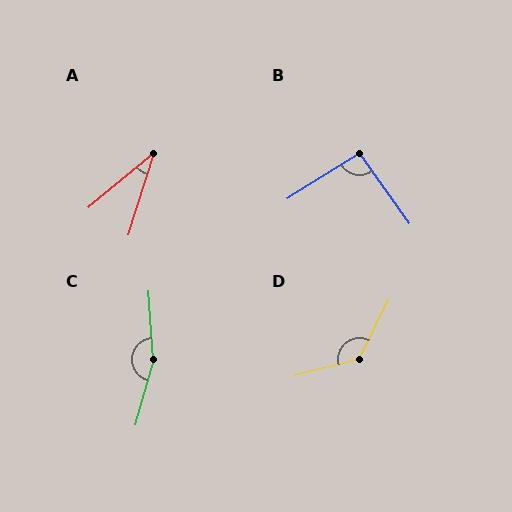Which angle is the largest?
C, at approximately 160 degrees.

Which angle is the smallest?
A, at approximately 33 degrees.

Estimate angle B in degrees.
Approximately 93 degrees.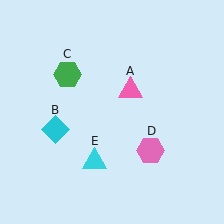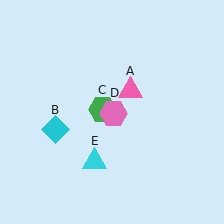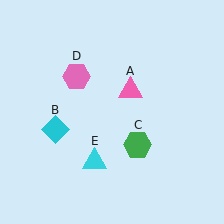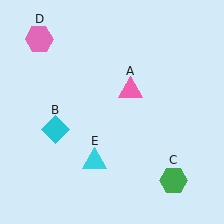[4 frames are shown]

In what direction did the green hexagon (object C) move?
The green hexagon (object C) moved down and to the right.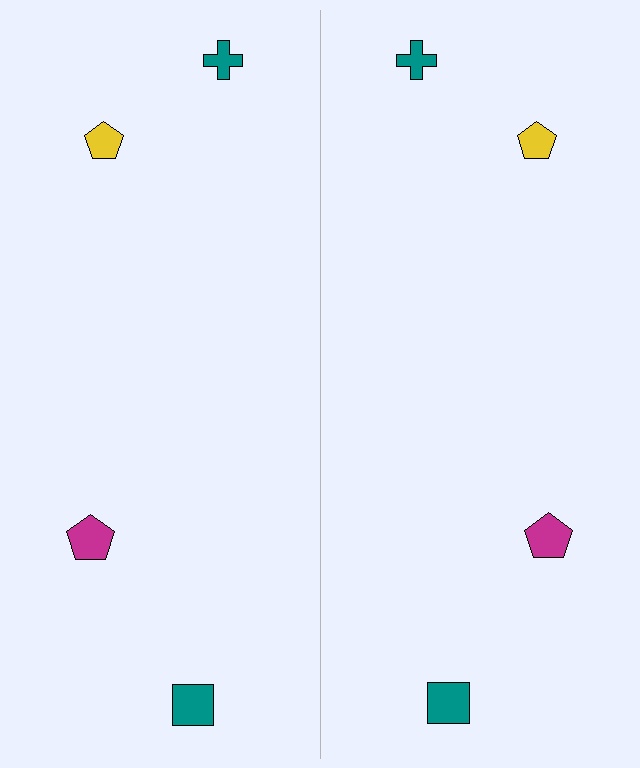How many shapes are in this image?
There are 8 shapes in this image.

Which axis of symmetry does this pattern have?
The pattern has a vertical axis of symmetry running through the center of the image.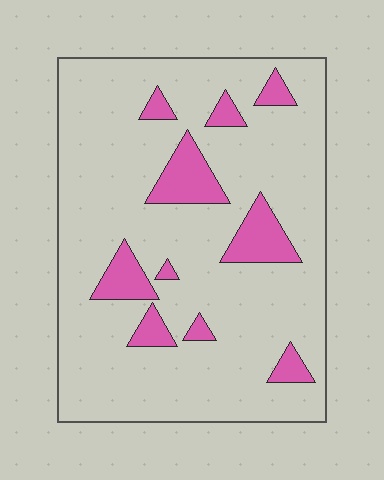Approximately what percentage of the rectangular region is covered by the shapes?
Approximately 15%.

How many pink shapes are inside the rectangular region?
10.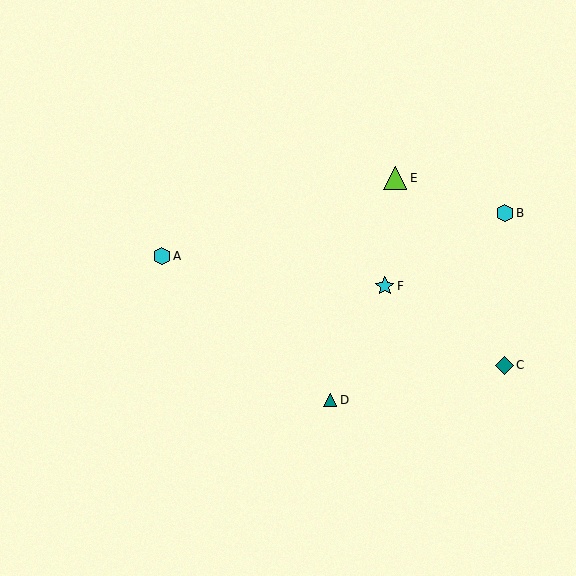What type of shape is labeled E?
Shape E is a lime triangle.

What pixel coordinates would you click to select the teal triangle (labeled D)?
Click at (330, 400) to select the teal triangle D.